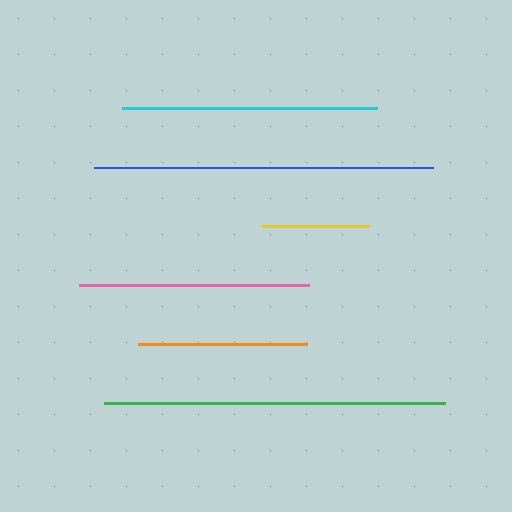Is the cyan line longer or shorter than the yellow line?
The cyan line is longer than the yellow line.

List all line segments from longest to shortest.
From longest to shortest: green, blue, cyan, pink, orange, yellow.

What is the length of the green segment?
The green segment is approximately 341 pixels long.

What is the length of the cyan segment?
The cyan segment is approximately 256 pixels long.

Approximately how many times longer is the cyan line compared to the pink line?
The cyan line is approximately 1.1 times the length of the pink line.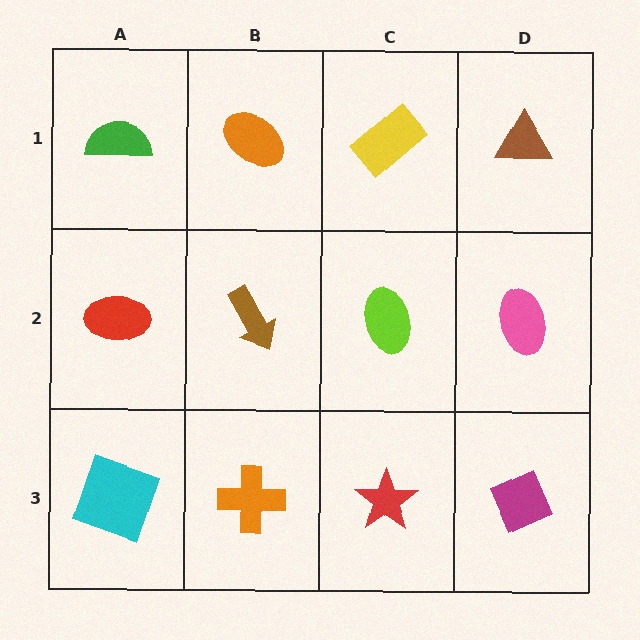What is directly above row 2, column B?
An orange ellipse.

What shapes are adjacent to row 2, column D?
A brown triangle (row 1, column D), a magenta diamond (row 3, column D), a lime ellipse (row 2, column C).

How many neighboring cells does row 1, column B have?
3.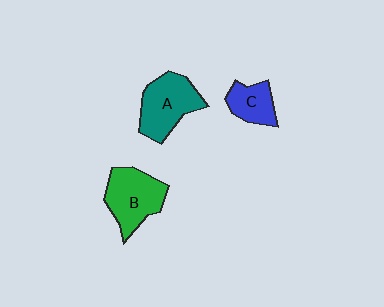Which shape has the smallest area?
Shape C (blue).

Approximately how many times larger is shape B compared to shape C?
Approximately 1.7 times.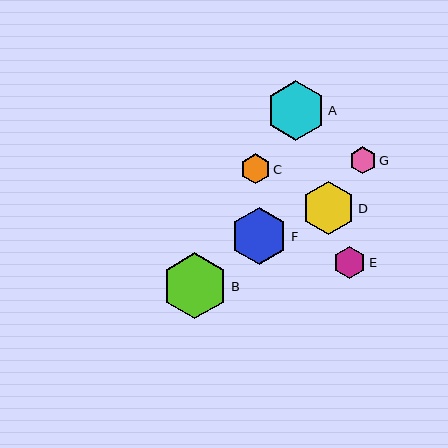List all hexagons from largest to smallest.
From largest to smallest: B, A, F, D, E, C, G.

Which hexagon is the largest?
Hexagon B is the largest with a size of approximately 66 pixels.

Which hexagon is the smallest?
Hexagon G is the smallest with a size of approximately 27 pixels.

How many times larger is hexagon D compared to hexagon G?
Hexagon D is approximately 2.0 times the size of hexagon G.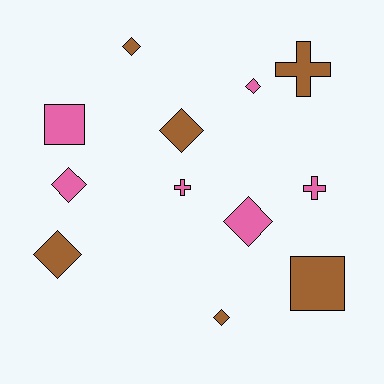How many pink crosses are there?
There are 2 pink crosses.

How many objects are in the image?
There are 12 objects.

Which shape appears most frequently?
Diamond, with 7 objects.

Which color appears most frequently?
Brown, with 6 objects.